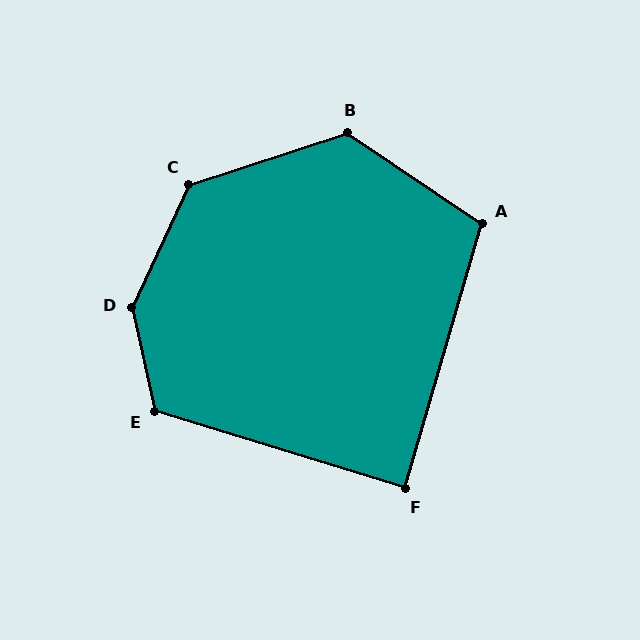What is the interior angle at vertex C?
Approximately 133 degrees (obtuse).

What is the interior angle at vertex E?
Approximately 120 degrees (obtuse).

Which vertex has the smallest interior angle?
F, at approximately 89 degrees.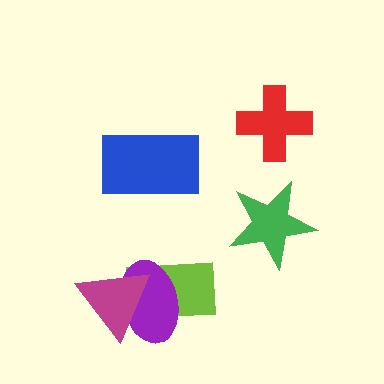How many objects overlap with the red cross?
0 objects overlap with the red cross.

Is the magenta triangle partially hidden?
No, no other shape covers it.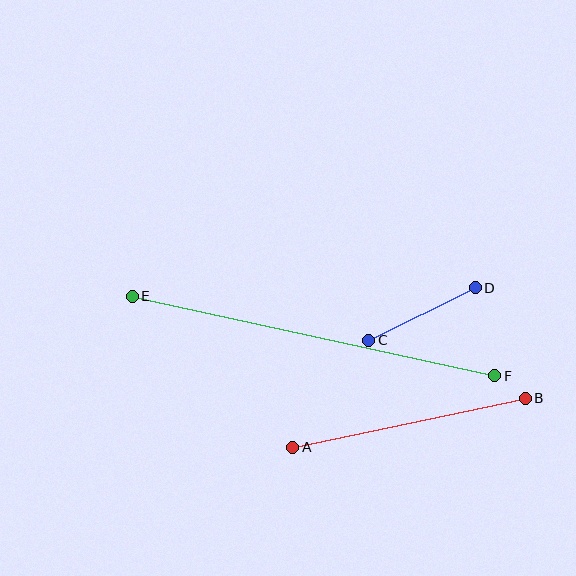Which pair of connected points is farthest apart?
Points E and F are farthest apart.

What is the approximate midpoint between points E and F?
The midpoint is at approximately (313, 336) pixels.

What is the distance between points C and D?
The distance is approximately 119 pixels.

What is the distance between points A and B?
The distance is approximately 237 pixels.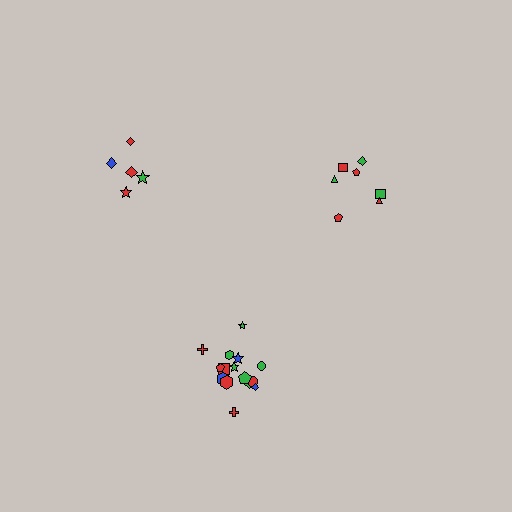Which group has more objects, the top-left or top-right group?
The top-right group.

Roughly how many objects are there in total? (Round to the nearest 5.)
Roughly 25 objects in total.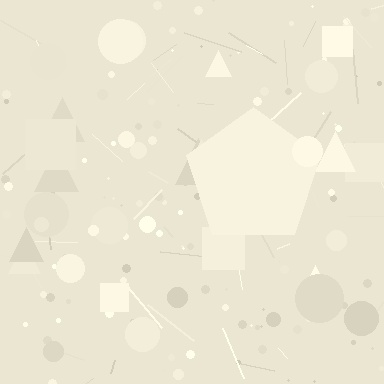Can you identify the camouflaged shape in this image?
The camouflaged shape is a pentagon.